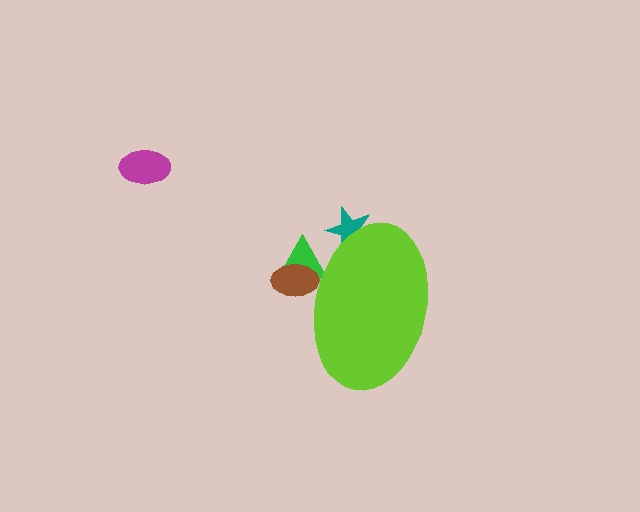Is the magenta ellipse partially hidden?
No, the magenta ellipse is fully visible.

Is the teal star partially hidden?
Yes, the teal star is partially hidden behind the lime ellipse.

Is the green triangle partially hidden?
Yes, the green triangle is partially hidden behind the lime ellipse.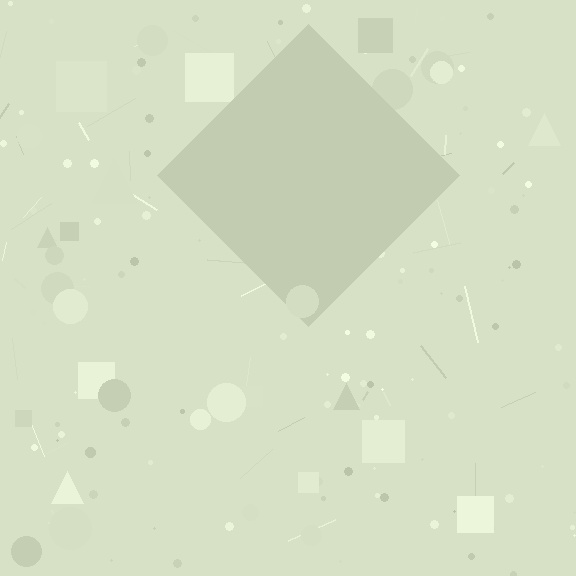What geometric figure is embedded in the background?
A diamond is embedded in the background.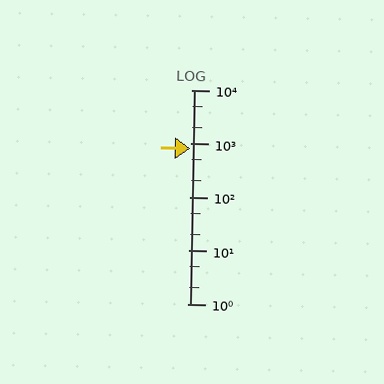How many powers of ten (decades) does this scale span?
The scale spans 4 decades, from 1 to 10000.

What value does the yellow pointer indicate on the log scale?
The pointer indicates approximately 790.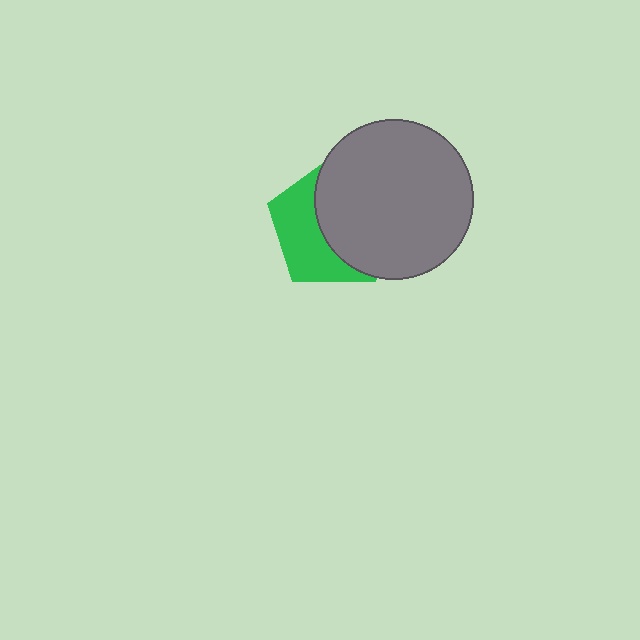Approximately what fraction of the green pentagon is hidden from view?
Roughly 57% of the green pentagon is hidden behind the gray circle.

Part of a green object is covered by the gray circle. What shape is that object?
It is a pentagon.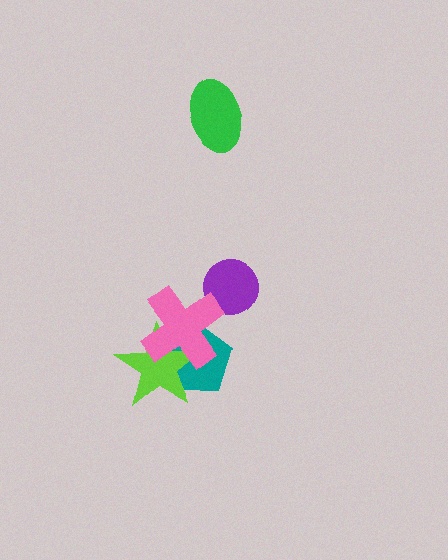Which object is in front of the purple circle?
The pink cross is in front of the purple circle.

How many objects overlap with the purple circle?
1 object overlaps with the purple circle.